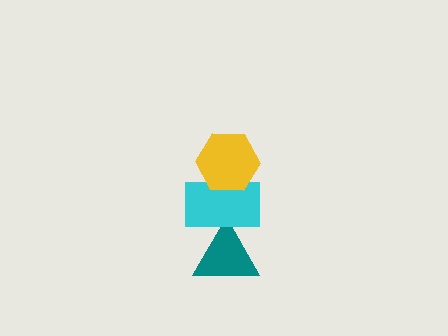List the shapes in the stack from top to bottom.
From top to bottom: the yellow hexagon, the cyan rectangle, the teal triangle.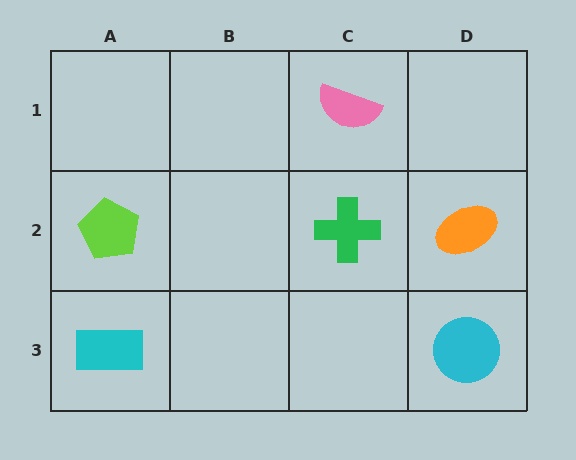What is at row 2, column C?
A green cross.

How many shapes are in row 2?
3 shapes.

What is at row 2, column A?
A lime pentagon.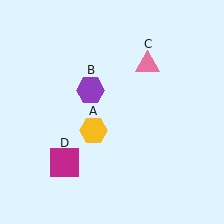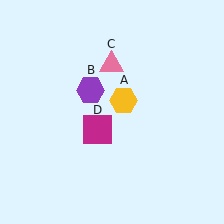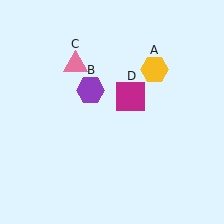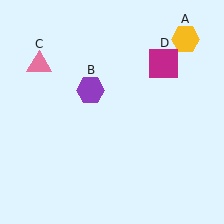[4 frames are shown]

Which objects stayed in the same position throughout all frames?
Purple hexagon (object B) remained stationary.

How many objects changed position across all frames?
3 objects changed position: yellow hexagon (object A), pink triangle (object C), magenta square (object D).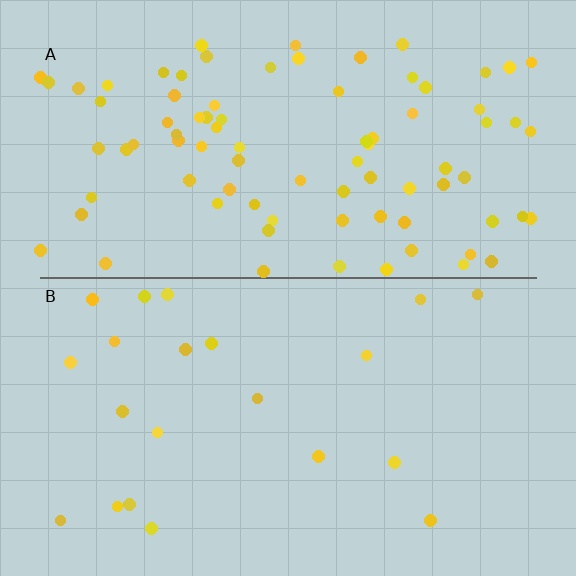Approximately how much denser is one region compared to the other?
Approximately 4.0× — region A over region B.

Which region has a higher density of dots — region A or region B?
A (the top).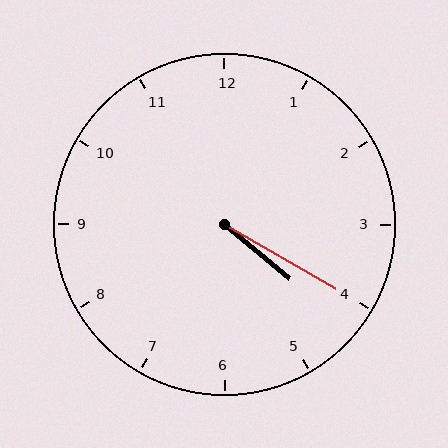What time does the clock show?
4:20.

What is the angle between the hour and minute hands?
Approximately 10 degrees.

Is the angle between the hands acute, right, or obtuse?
It is acute.